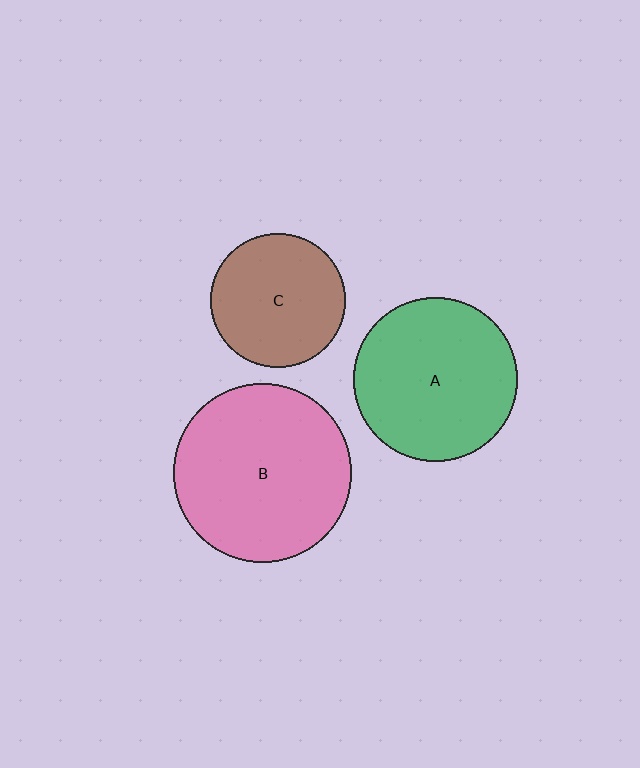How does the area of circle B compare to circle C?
Approximately 1.8 times.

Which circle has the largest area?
Circle B (pink).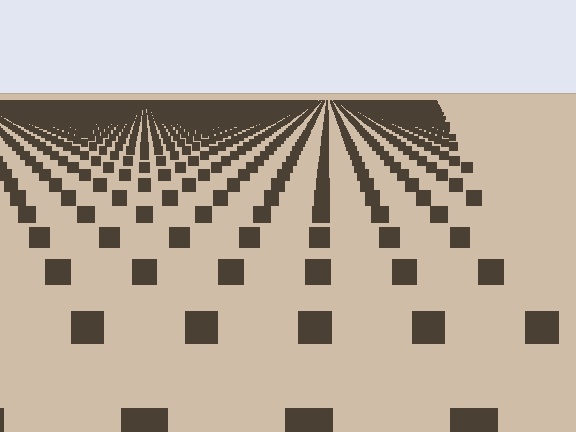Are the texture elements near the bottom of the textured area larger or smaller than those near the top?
Larger. Near the bottom, elements are closer to the viewer and appear at a bigger on-screen size.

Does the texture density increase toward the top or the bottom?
Density increases toward the top.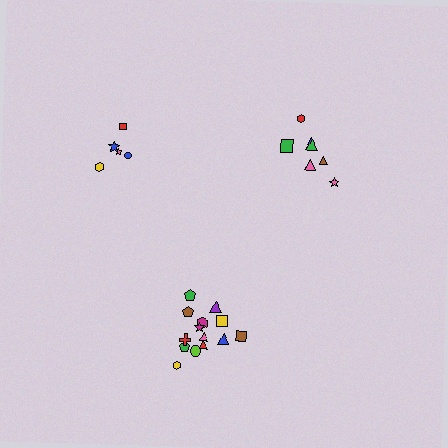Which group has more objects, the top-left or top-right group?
The top-right group.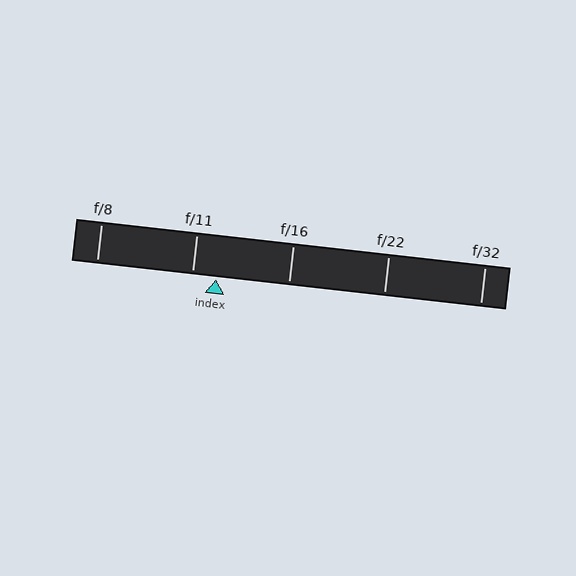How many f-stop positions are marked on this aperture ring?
There are 5 f-stop positions marked.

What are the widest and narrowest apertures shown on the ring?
The widest aperture shown is f/8 and the narrowest is f/32.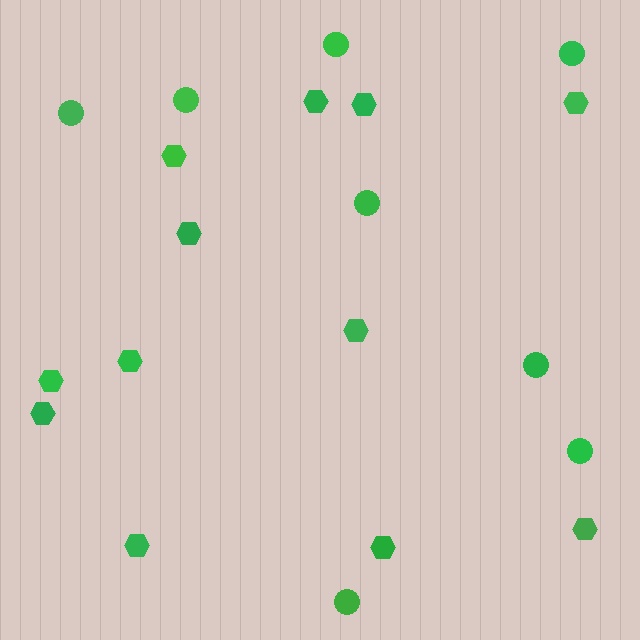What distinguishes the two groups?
There are 2 groups: one group of circles (8) and one group of hexagons (12).